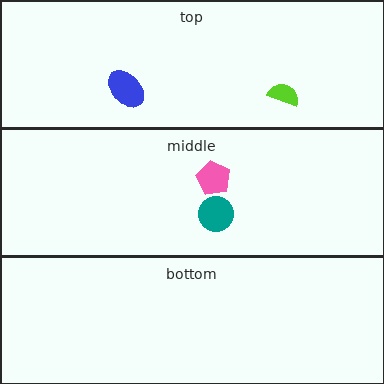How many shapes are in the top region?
2.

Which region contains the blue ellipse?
The top region.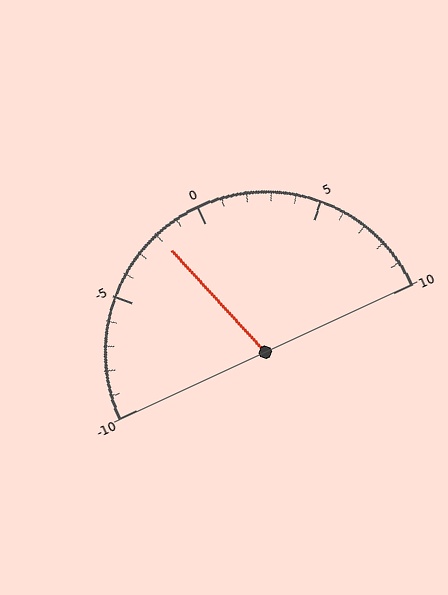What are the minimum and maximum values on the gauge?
The gauge ranges from -10 to 10.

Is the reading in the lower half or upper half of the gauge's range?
The reading is in the lower half of the range (-10 to 10).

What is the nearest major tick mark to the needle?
The nearest major tick mark is 0.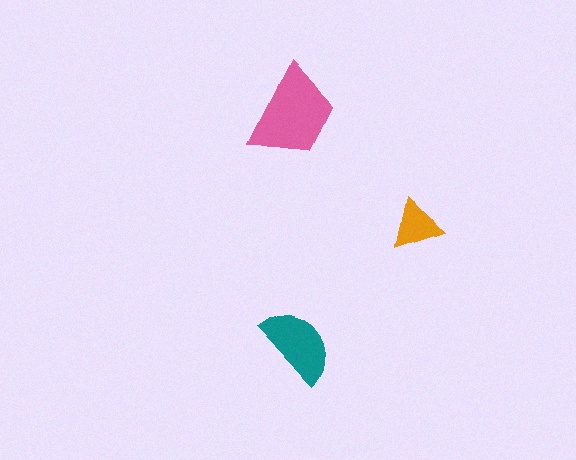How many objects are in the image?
There are 3 objects in the image.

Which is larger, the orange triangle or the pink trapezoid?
The pink trapezoid.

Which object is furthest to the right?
The orange triangle is rightmost.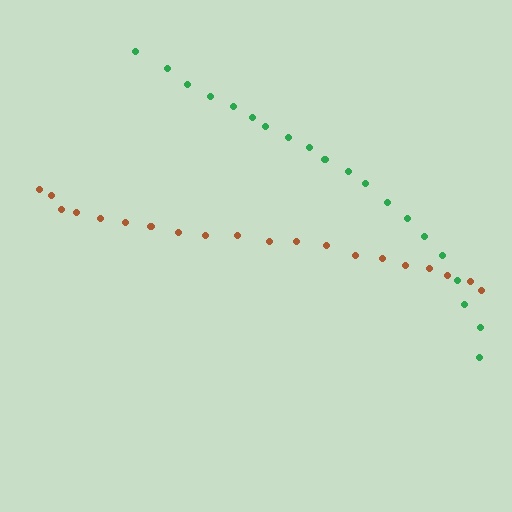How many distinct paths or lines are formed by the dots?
There are 2 distinct paths.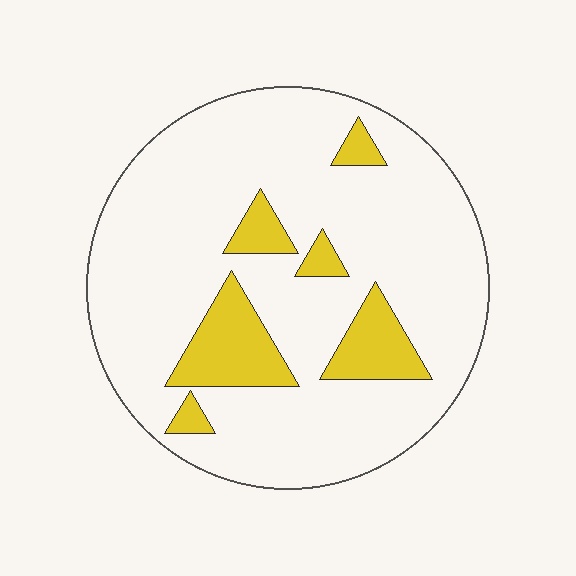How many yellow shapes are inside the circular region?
6.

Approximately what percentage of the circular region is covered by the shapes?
Approximately 15%.